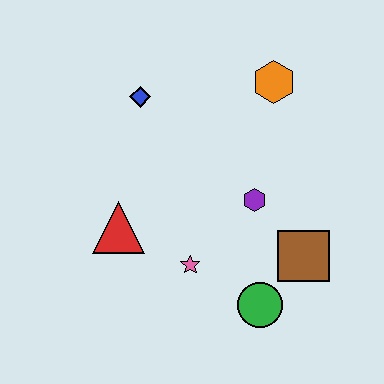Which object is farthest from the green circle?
The blue diamond is farthest from the green circle.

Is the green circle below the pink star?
Yes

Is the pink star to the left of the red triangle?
No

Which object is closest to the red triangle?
The pink star is closest to the red triangle.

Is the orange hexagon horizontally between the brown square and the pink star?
Yes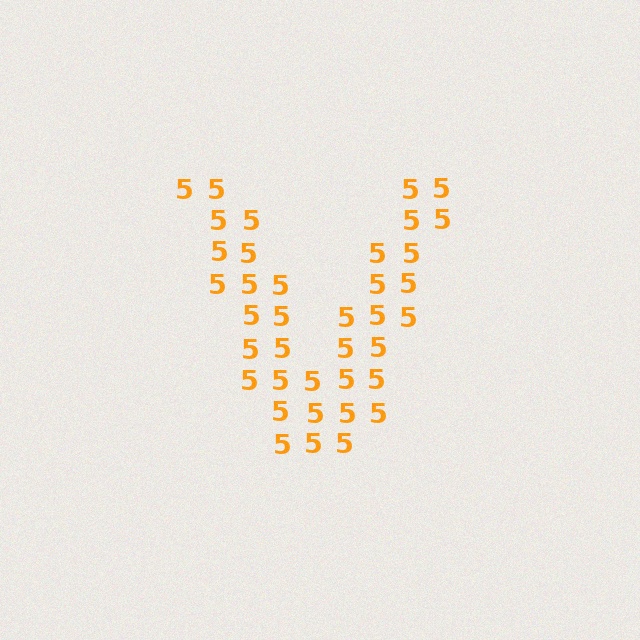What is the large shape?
The large shape is the letter V.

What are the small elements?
The small elements are digit 5's.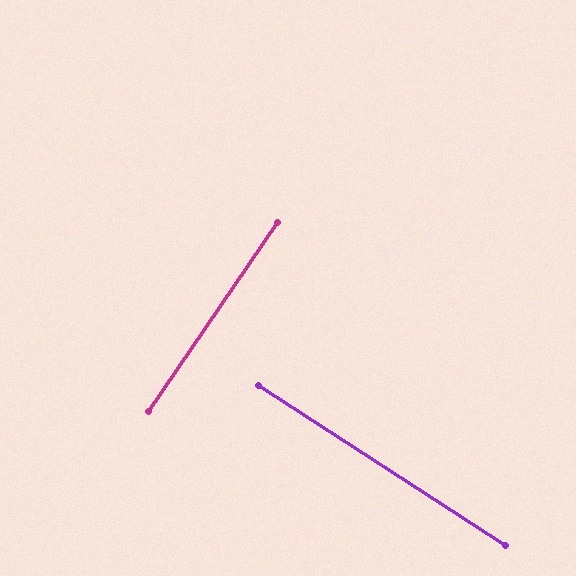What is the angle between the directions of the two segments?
Approximately 88 degrees.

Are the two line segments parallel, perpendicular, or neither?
Perpendicular — they meet at approximately 88°.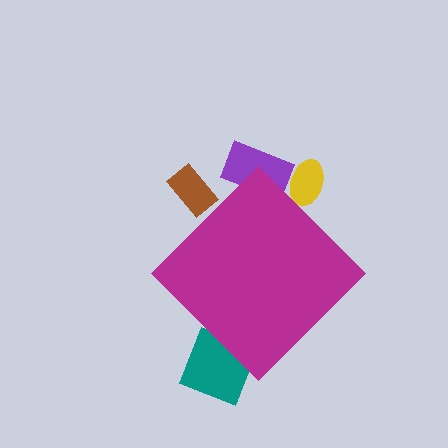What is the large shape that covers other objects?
A magenta diamond.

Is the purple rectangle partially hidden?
Yes, the purple rectangle is partially hidden behind the magenta diamond.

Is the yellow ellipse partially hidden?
Yes, the yellow ellipse is partially hidden behind the magenta diamond.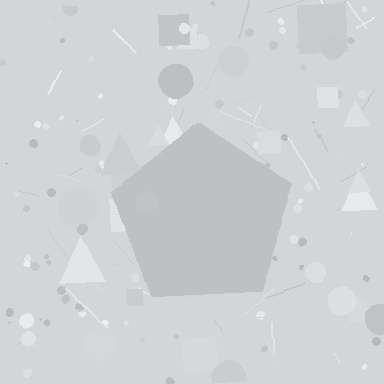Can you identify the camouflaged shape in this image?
The camouflaged shape is a pentagon.